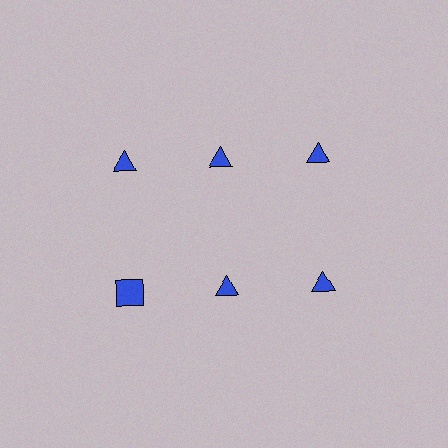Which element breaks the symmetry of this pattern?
The blue square in the second row, leftmost column breaks the symmetry. All other shapes are blue triangles.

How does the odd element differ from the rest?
It has a different shape: square instead of triangle.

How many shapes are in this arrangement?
There are 6 shapes arranged in a grid pattern.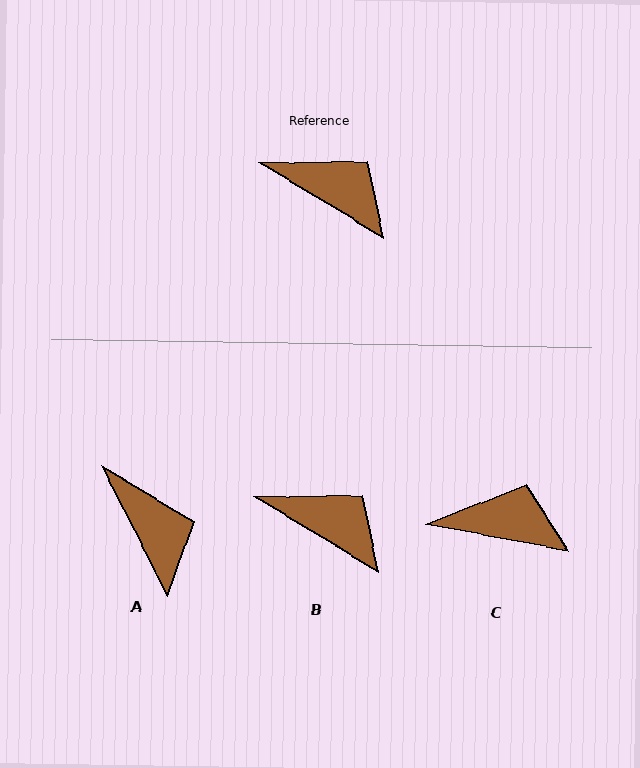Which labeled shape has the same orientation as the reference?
B.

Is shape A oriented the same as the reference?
No, it is off by about 32 degrees.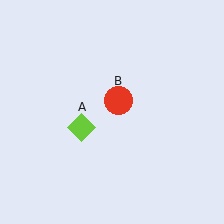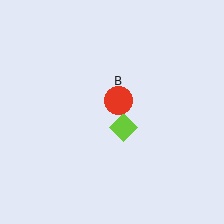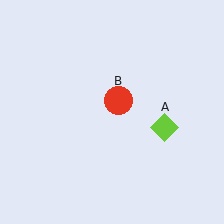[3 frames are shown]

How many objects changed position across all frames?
1 object changed position: lime diamond (object A).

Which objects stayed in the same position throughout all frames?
Red circle (object B) remained stationary.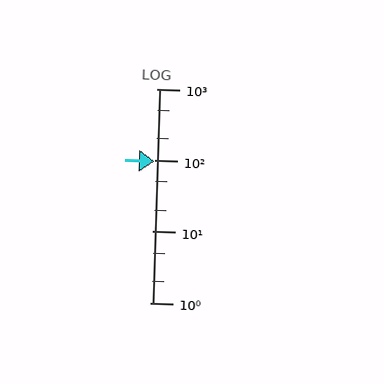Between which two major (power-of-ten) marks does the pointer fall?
The pointer is between 10 and 100.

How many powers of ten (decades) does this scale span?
The scale spans 3 decades, from 1 to 1000.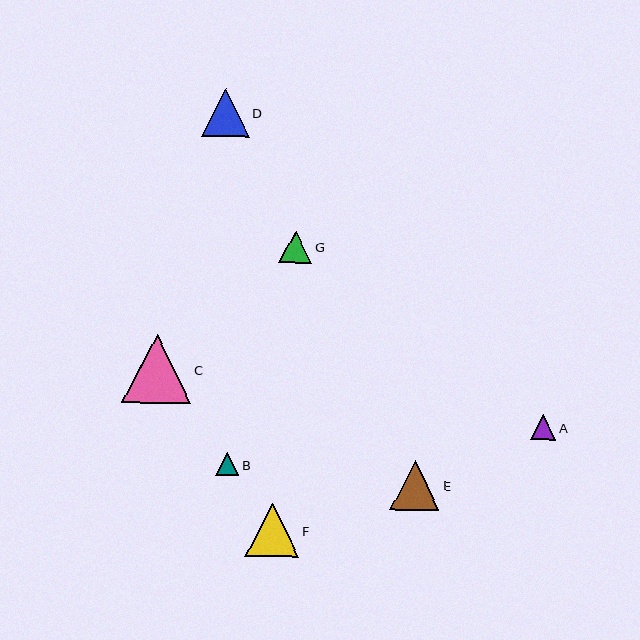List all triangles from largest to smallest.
From largest to smallest: C, F, E, D, G, A, B.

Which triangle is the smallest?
Triangle B is the smallest with a size of approximately 23 pixels.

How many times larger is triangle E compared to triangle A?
Triangle E is approximately 2.0 times the size of triangle A.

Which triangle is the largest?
Triangle C is the largest with a size of approximately 69 pixels.